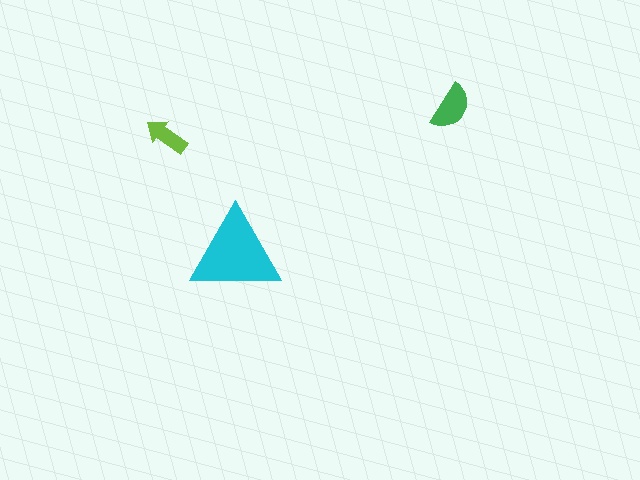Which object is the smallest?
The lime arrow.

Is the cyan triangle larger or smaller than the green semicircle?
Larger.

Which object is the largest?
The cyan triangle.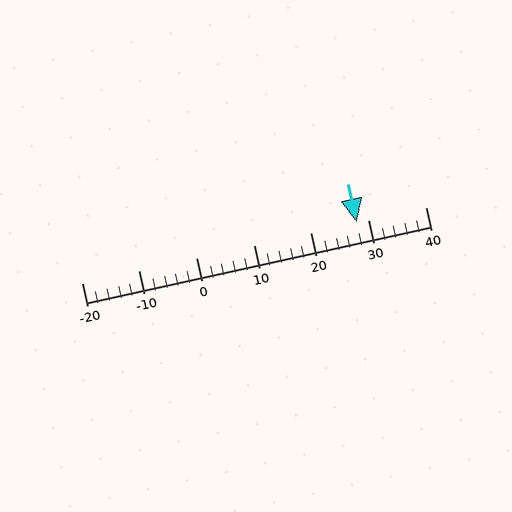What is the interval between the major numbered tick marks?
The major tick marks are spaced 10 units apart.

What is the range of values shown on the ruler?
The ruler shows values from -20 to 40.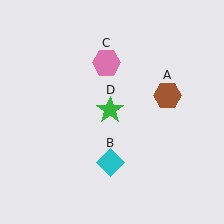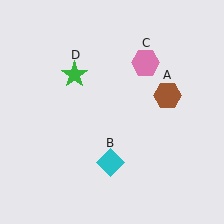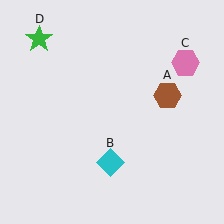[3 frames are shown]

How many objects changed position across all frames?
2 objects changed position: pink hexagon (object C), green star (object D).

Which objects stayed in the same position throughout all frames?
Brown hexagon (object A) and cyan diamond (object B) remained stationary.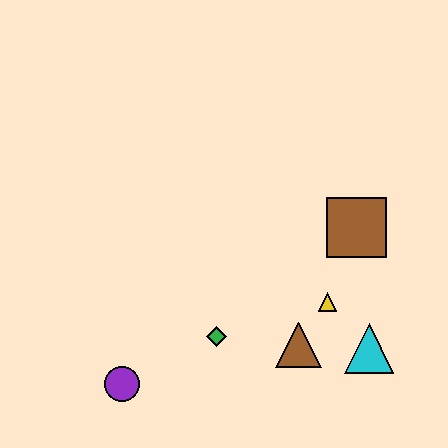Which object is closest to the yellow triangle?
The brown triangle is closest to the yellow triangle.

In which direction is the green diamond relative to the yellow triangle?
The green diamond is to the left of the yellow triangle.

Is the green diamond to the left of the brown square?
Yes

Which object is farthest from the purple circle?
The brown square is farthest from the purple circle.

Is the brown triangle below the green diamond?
Yes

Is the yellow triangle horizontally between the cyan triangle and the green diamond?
Yes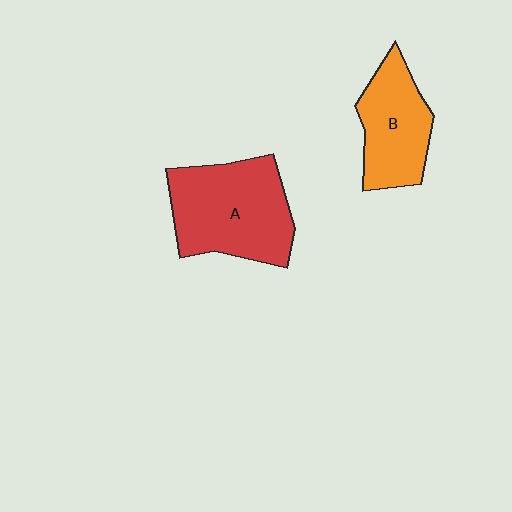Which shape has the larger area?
Shape A (red).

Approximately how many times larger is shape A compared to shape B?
Approximately 1.4 times.